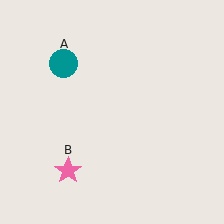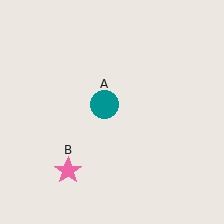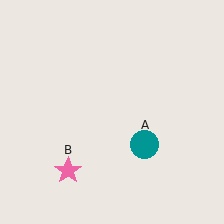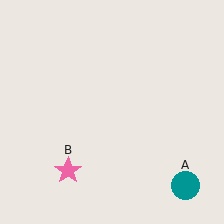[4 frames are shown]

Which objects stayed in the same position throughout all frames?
Pink star (object B) remained stationary.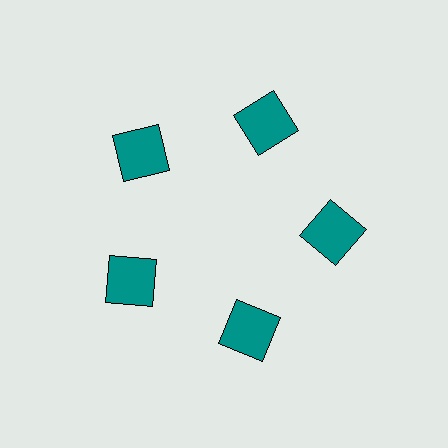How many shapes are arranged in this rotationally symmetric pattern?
There are 5 shapes, arranged in 5 groups of 1.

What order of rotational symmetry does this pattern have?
This pattern has 5-fold rotational symmetry.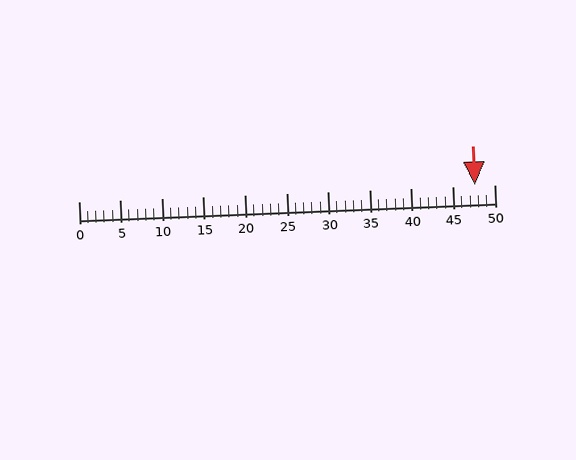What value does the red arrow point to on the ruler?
The red arrow points to approximately 48.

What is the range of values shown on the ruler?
The ruler shows values from 0 to 50.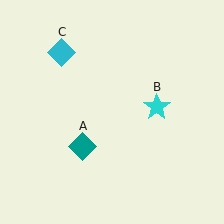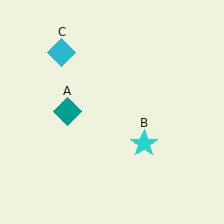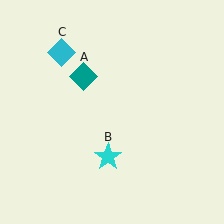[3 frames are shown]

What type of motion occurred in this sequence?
The teal diamond (object A), cyan star (object B) rotated clockwise around the center of the scene.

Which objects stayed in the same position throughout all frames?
Cyan diamond (object C) remained stationary.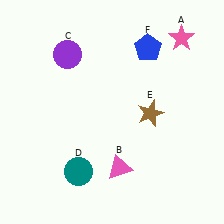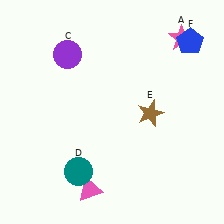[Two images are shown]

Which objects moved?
The objects that moved are: the pink triangle (B), the blue pentagon (F).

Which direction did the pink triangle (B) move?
The pink triangle (B) moved left.